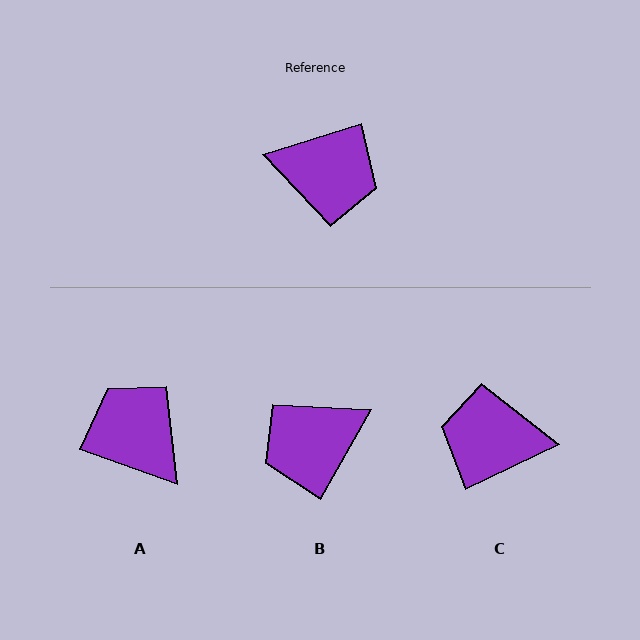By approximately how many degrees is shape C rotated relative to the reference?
Approximately 172 degrees clockwise.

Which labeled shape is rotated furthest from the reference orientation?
C, about 172 degrees away.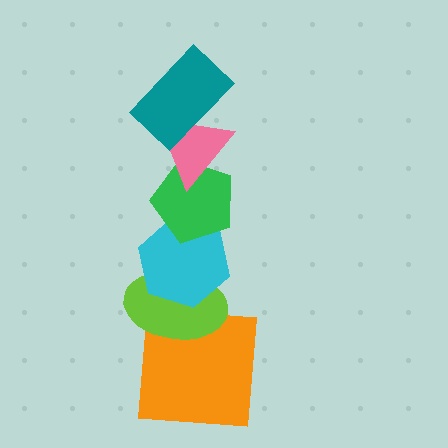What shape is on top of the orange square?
The lime ellipse is on top of the orange square.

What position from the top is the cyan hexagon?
The cyan hexagon is 4th from the top.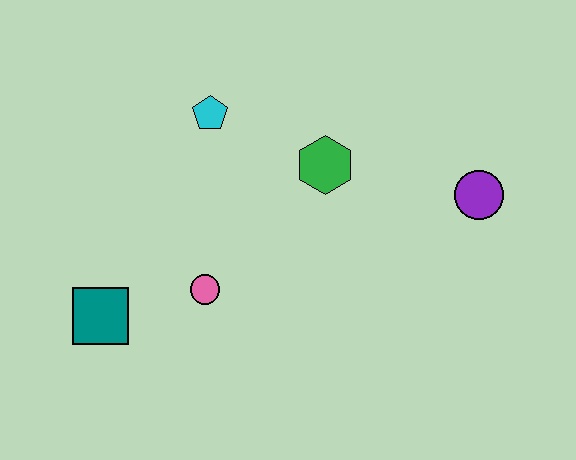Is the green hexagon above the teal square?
Yes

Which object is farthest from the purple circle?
The teal square is farthest from the purple circle.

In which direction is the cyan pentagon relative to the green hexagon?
The cyan pentagon is to the left of the green hexagon.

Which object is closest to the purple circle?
The green hexagon is closest to the purple circle.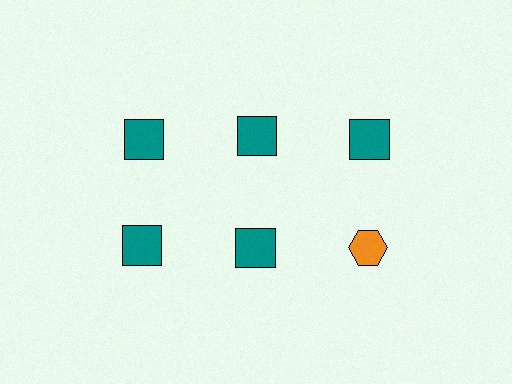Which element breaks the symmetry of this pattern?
The orange hexagon in the second row, center column breaks the symmetry. All other shapes are teal squares.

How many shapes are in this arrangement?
There are 6 shapes arranged in a grid pattern.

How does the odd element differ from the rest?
It differs in both color (orange instead of teal) and shape (hexagon instead of square).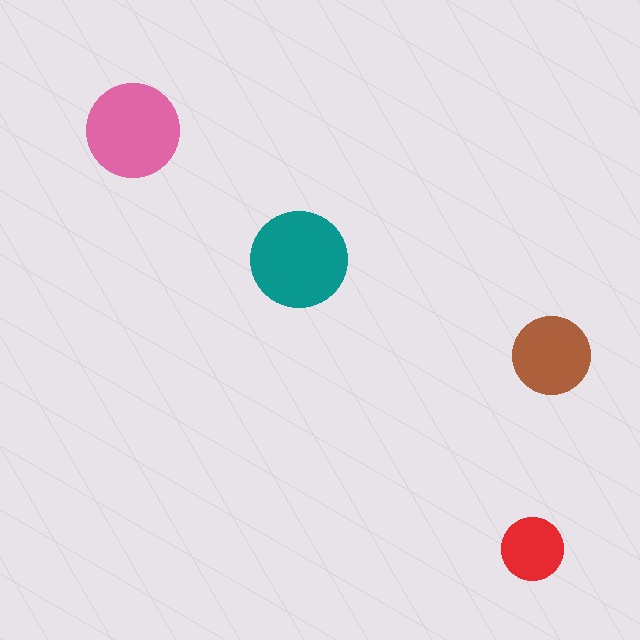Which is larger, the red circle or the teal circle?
The teal one.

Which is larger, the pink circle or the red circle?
The pink one.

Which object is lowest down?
The red circle is bottommost.